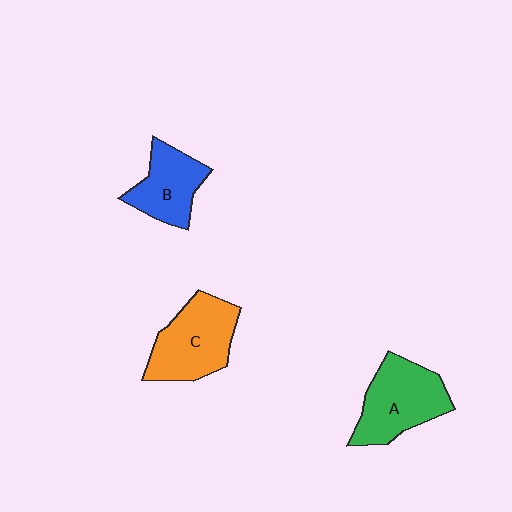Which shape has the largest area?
Shape A (green).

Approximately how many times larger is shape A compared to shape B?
Approximately 1.3 times.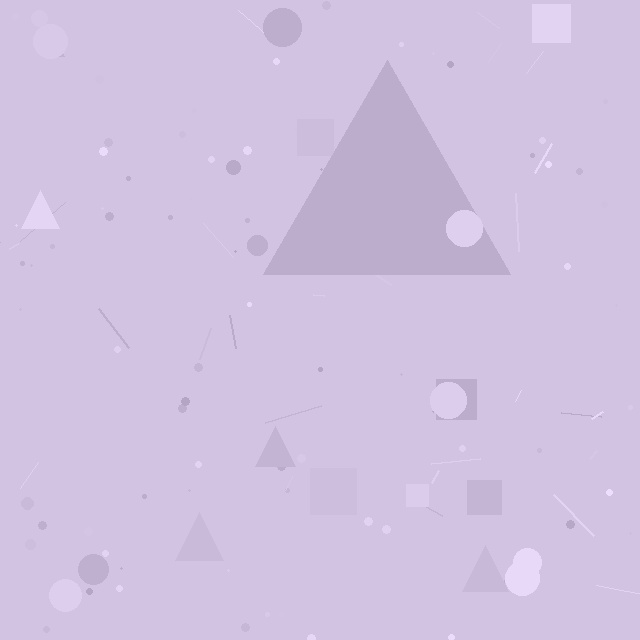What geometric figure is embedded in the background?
A triangle is embedded in the background.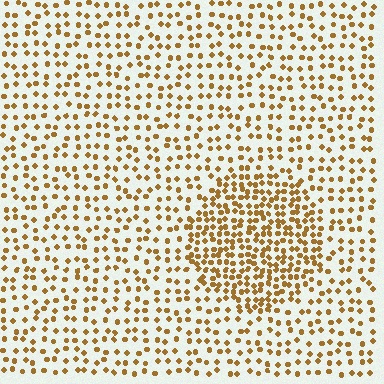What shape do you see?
I see a circle.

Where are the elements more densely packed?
The elements are more densely packed inside the circle boundary.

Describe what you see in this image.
The image contains small brown elements arranged at two different densities. A circle-shaped region is visible where the elements are more densely packed than the surrounding area.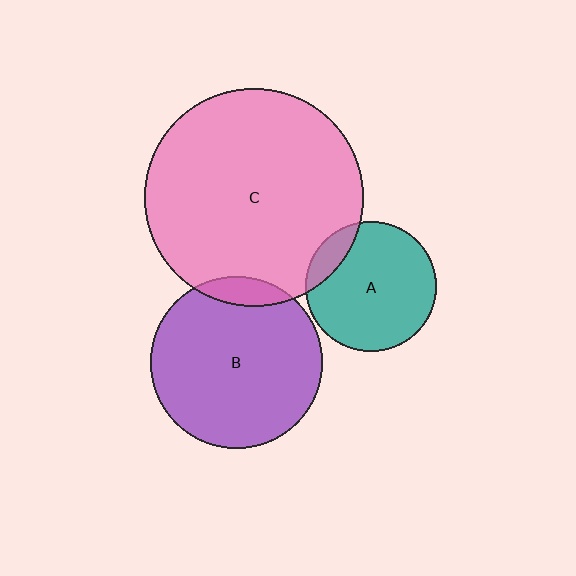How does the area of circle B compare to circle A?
Approximately 1.7 times.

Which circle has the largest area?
Circle C (pink).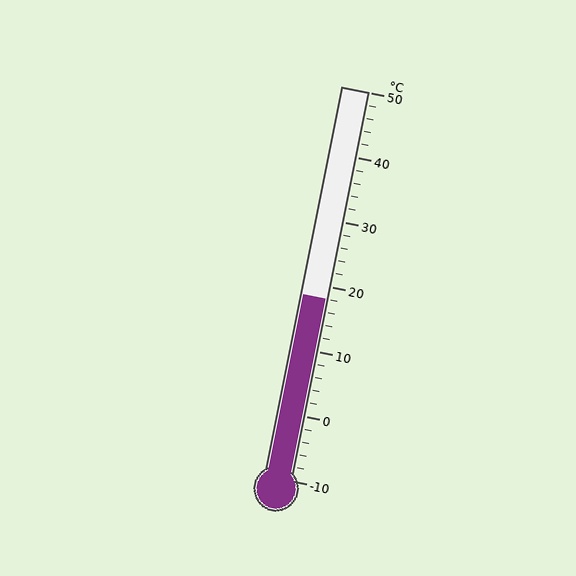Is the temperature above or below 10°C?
The temperature is above 10°C.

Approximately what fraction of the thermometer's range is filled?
The thermometer is filled to approximately 45% of its range.